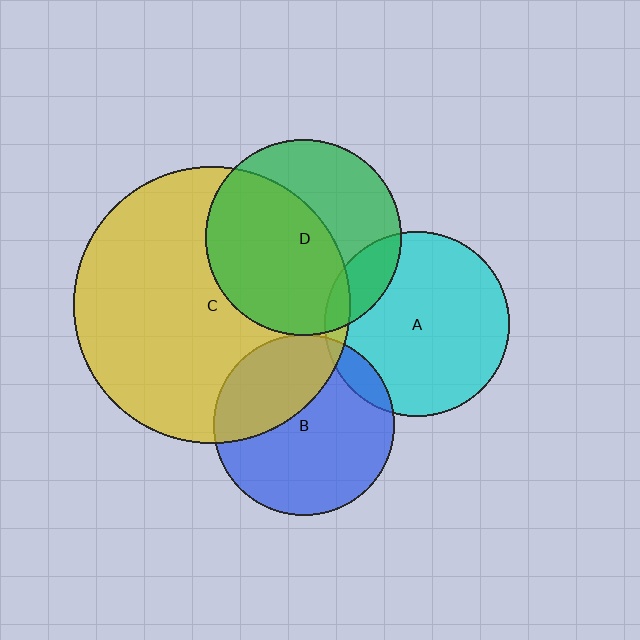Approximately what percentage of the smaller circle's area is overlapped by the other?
Approximately 10%.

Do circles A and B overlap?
Yes.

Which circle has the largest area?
Circle C (yellow).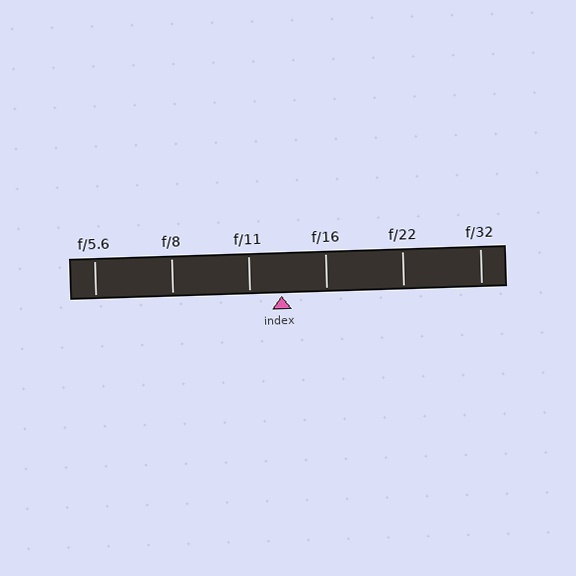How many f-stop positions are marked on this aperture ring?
There are 6 f-stop positions marked.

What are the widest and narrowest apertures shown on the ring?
The widest aperture shown is f/5.6 and the narrowest is f/32.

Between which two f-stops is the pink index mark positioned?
The index mark is between f/11 and f/16.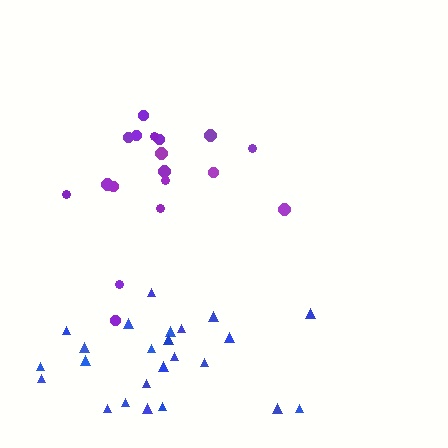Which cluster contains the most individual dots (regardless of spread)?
Blue (24).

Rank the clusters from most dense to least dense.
blue, purple.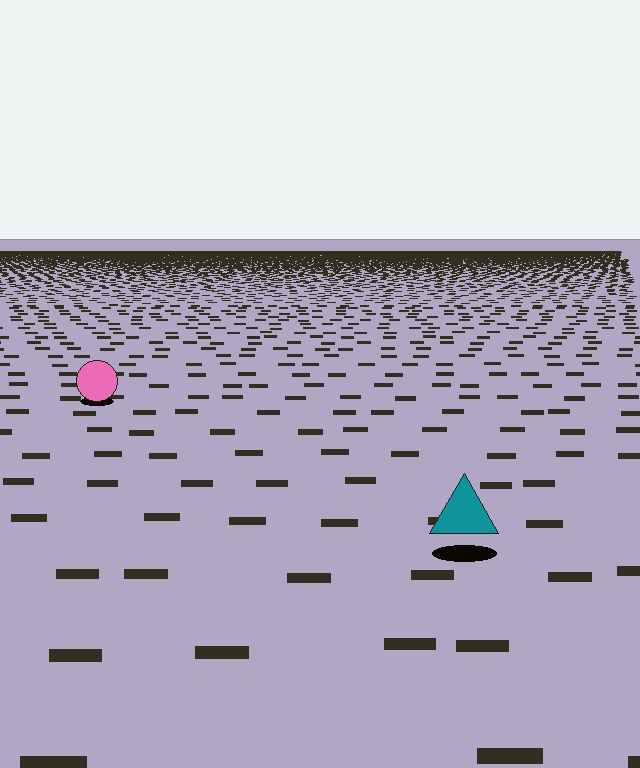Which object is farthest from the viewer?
The pink circle is farthest from the viewer. It appears smaller and the ground texture around it is denser.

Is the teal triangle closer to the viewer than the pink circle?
Yes. The teal triangle is closer — you can tell from the texture gradient: the ground texture is coarser near it.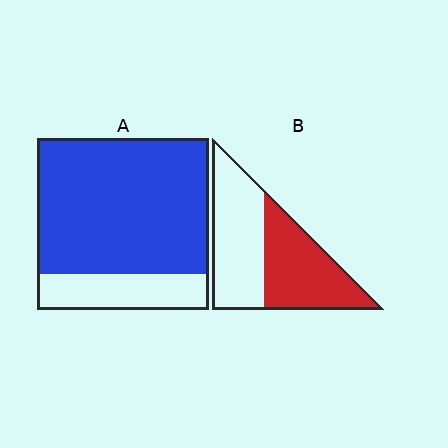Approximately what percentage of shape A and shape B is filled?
A is approximately 80% and B is approximately 50%.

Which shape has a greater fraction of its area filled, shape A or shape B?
Shape A.